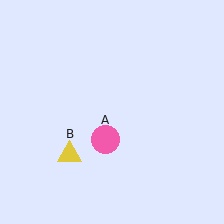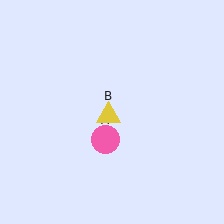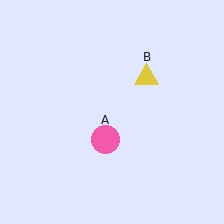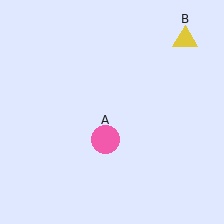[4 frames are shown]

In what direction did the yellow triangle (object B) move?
The yellow triangle (object B) moved up and to the right.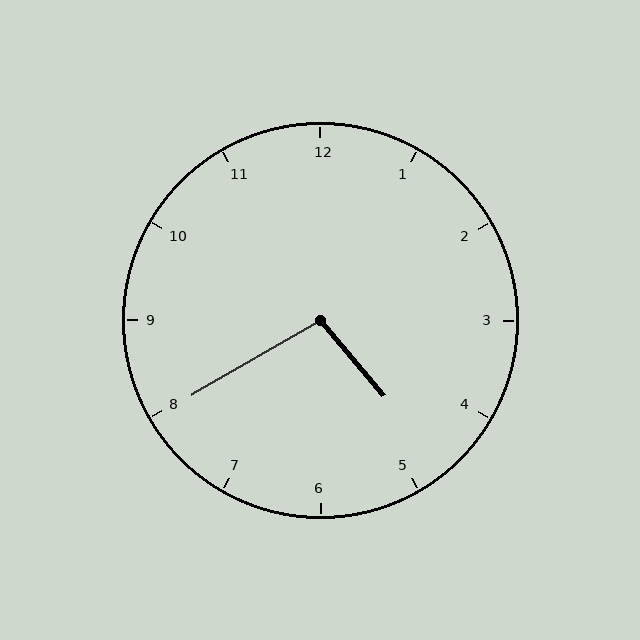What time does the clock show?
4:40.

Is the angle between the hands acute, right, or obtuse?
It is obtuse.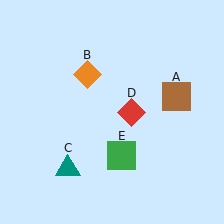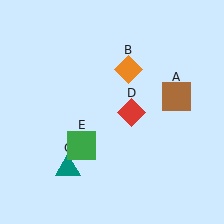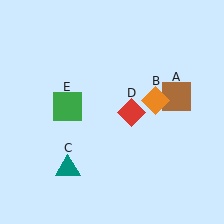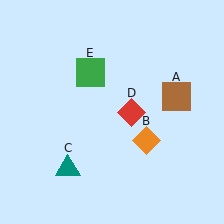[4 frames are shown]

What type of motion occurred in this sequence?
The orange diamond (object B), green square (object E) rotated clockwise around the center of the scene.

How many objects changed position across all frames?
2 objects changed position: orange diamond (object B), green square (object E).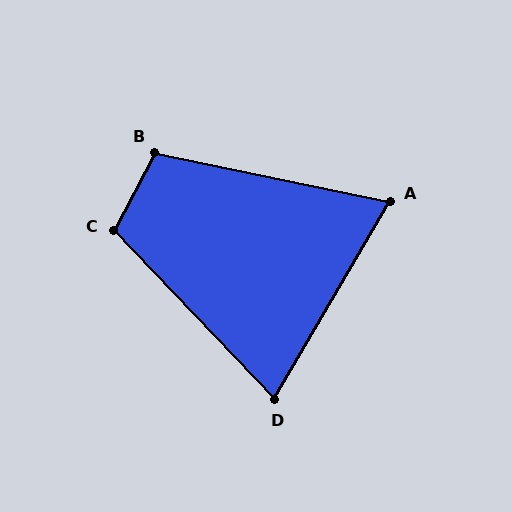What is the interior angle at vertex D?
Approximately 74 degrees (acute).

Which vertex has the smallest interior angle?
A, at approximately 71 degrees.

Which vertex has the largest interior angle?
C, at approximately 109 degrees.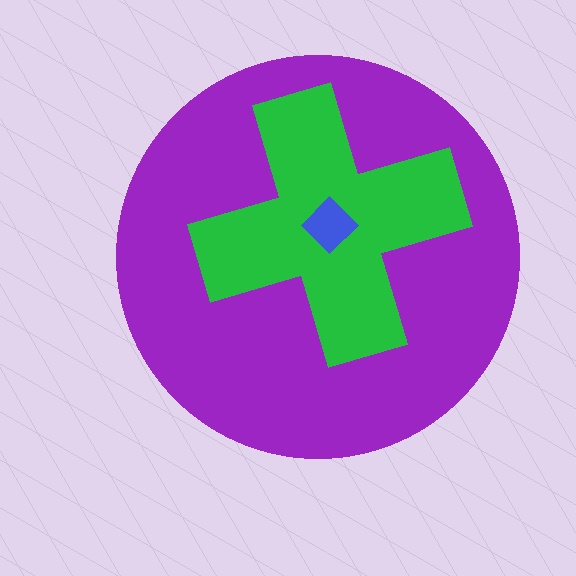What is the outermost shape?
The purple circle.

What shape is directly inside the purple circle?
The green cross.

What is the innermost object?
The blue diamond.